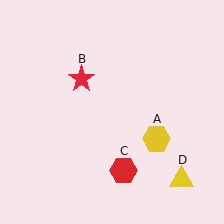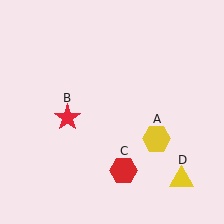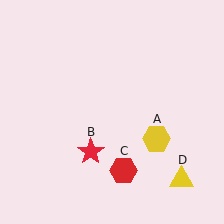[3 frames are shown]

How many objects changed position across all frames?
1 object changed position: red star (object B).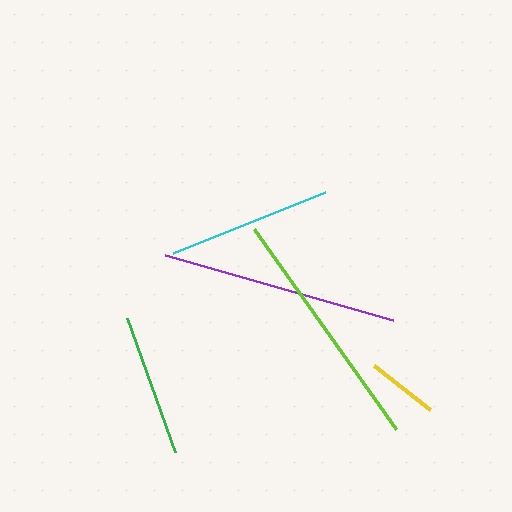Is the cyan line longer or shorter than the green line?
The cyan line is longer than the green line.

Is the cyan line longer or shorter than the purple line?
The purple line is longer than the cyan line.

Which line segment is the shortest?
The yellow line is the shortest at approximately 72 pixels.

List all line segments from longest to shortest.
From longest to shortest: lime, purple, cyan, green, yellow.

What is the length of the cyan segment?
The cyan segment is approximately 163 pixels long.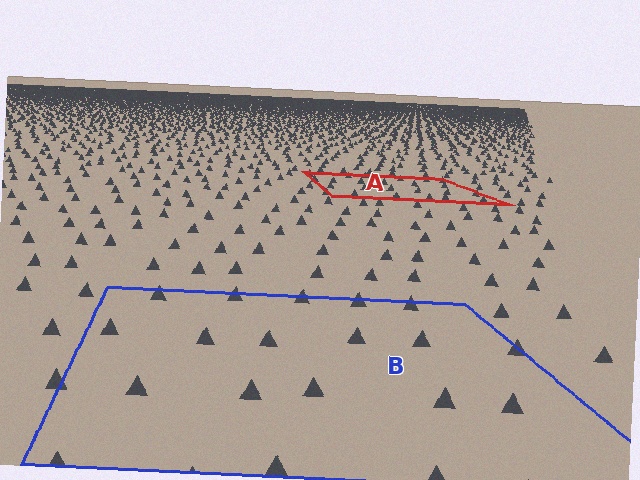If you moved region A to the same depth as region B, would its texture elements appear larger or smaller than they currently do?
They would appear larger. At a closer depth, the same texture elements are projected at a bigger on-screen size.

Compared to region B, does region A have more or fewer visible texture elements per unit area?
Region A has more texture elements per unit area — they are packed more densely because it is farther away.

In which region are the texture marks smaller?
The texture marks are smaller in region A, because it is farther away.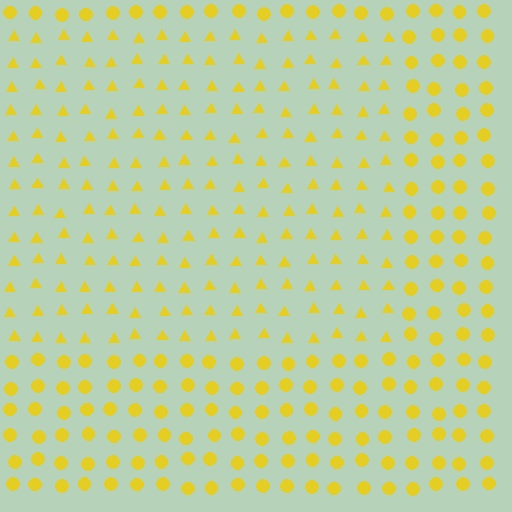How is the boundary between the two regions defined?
The boundary is defined by a change in element shape: triangles inside vs. circles outside. All elements share the same color and spacing.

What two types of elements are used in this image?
The image uses triangles inside the rectangle region and circles outside it.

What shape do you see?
I see a rectangle.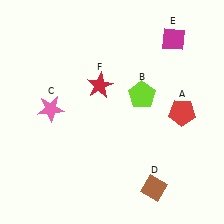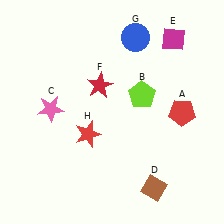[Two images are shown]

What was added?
A blue circle (G), a red star (H) were added in Image 2.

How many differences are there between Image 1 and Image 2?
There are 2 differences between the two images.